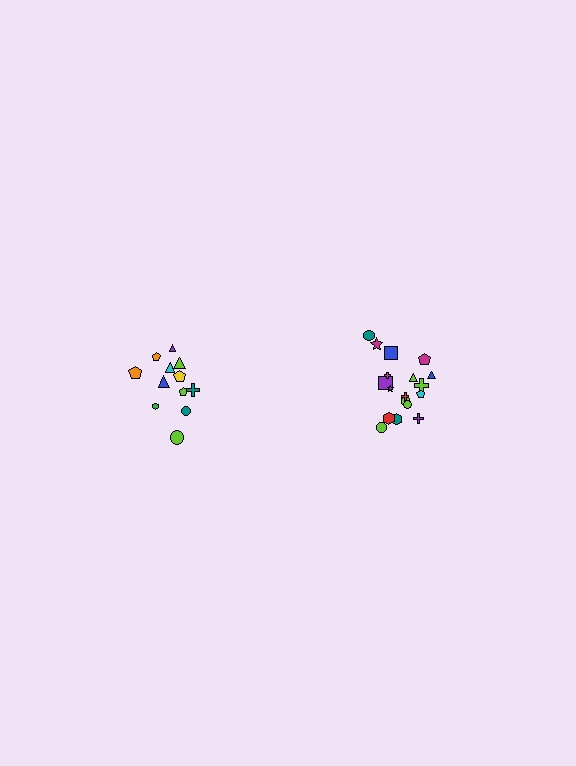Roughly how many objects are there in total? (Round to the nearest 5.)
Roughly 30 objects in total.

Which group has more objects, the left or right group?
The right group.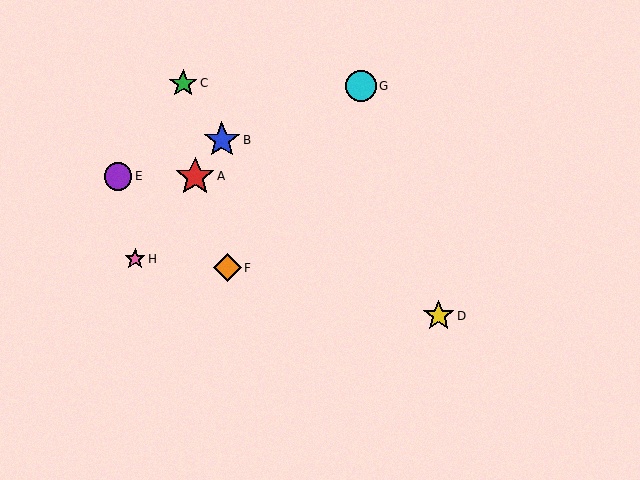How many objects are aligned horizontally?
2 objects (A, E) are aligned horizontally.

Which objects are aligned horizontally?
Objects A, E are aligned horizontally.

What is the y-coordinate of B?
Object B is at y≈140.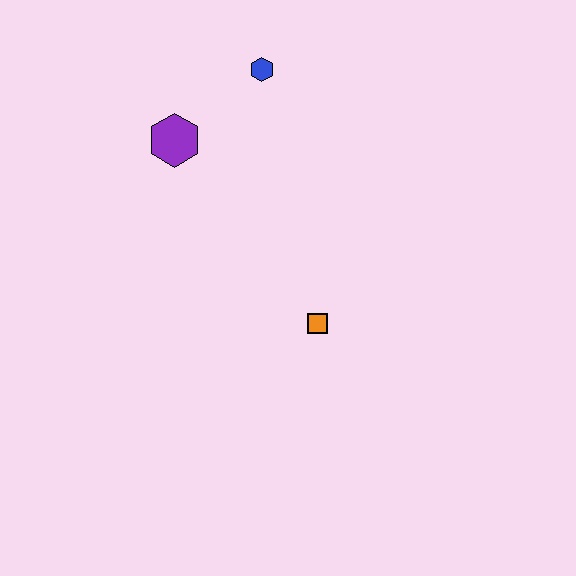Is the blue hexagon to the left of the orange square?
Yes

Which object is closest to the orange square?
The purple hexagon is closest to the orange square.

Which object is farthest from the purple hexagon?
The orange square is farthest from the purple hexagon.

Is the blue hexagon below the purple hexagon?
No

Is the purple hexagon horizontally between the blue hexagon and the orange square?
No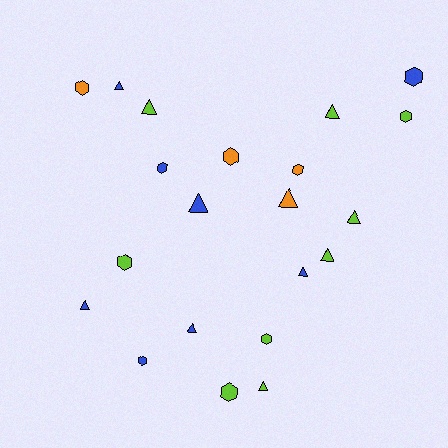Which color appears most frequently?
Lime, with 9 objects.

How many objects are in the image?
There are 21 objects.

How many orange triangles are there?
There is 1 orange triangle.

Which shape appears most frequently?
Triangle, with 11 objects.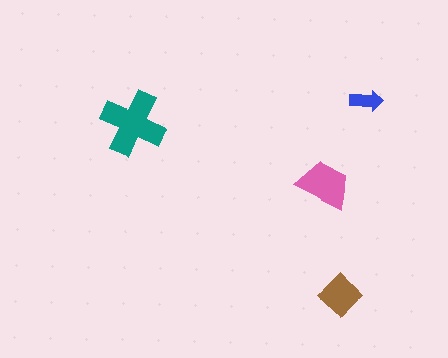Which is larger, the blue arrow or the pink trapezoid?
The pink trapezoid.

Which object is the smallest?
The blue arrow.